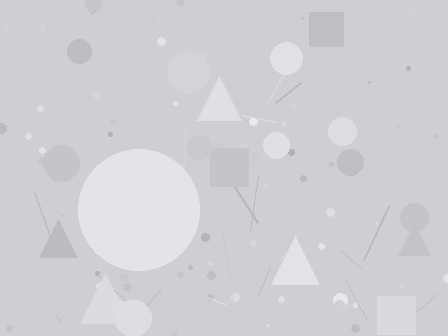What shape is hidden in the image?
A circle is hidden in the image.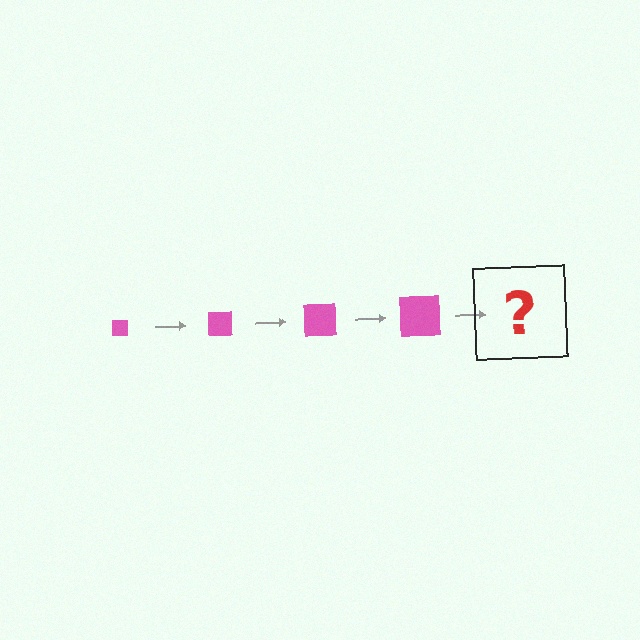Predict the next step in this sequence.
The next step is a pink square, larger than the previous one.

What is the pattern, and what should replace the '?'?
The pattern is that the square gets progressively larger each step. The '?' should be a pink square, larger than the previous one.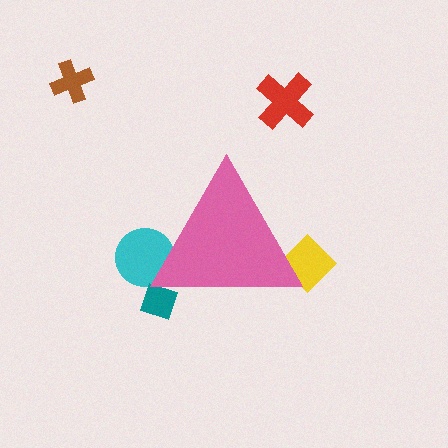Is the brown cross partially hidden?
No, the brown cross is fully visible.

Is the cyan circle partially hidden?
Yes, the cyan circle is partially hidden behind the pink triangle.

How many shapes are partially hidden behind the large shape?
3 shapes are partially hidden.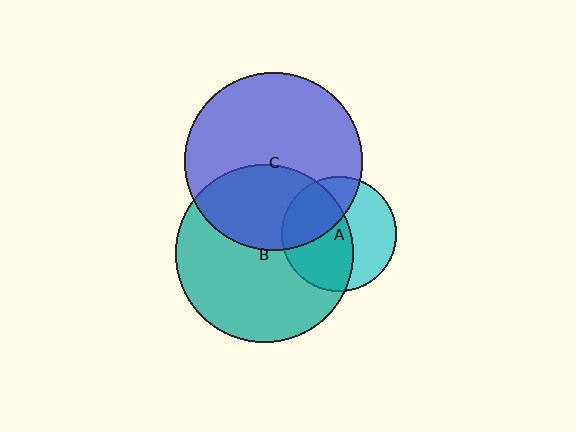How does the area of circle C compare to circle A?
Approximately 2.4 times.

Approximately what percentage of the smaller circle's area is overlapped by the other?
Approximately 55%.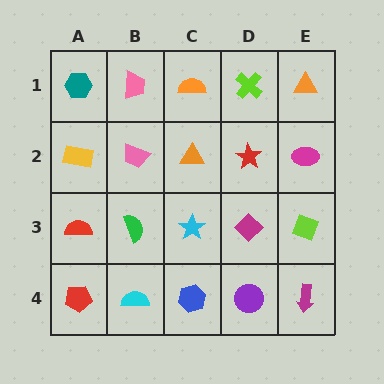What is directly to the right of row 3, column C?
A magenta diamond.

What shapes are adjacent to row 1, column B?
A pink trapezoid (row 2, column B), a teal hexagon (row 1, column A), an orange semicircle (row 1, column C).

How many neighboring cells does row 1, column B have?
3.